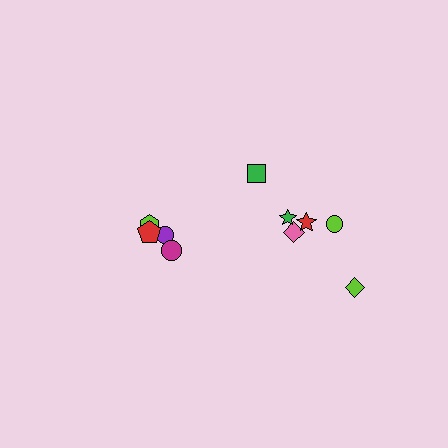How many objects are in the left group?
There are 4 objects.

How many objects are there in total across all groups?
There are 10 objects.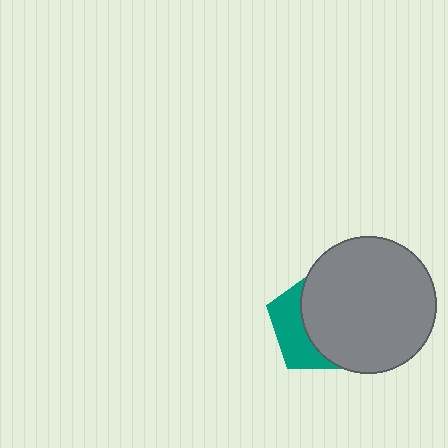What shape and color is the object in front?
The object in front is a gray circle.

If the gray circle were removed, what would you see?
You would see the complete teal pentagon.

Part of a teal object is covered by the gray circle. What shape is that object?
It is a pentagon.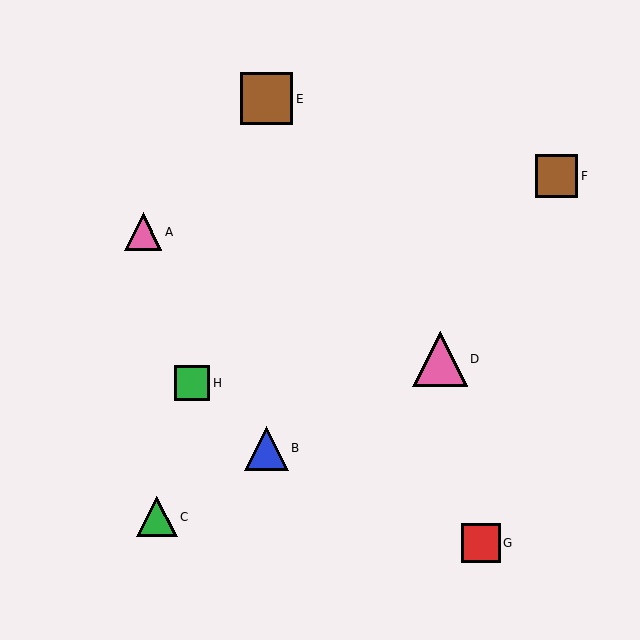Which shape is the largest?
The pink triangle (labeled D) is the largest.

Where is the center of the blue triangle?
The center of the blue triangle is at (267, 448).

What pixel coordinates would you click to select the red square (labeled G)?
Click at (481, 543) to select the red square G.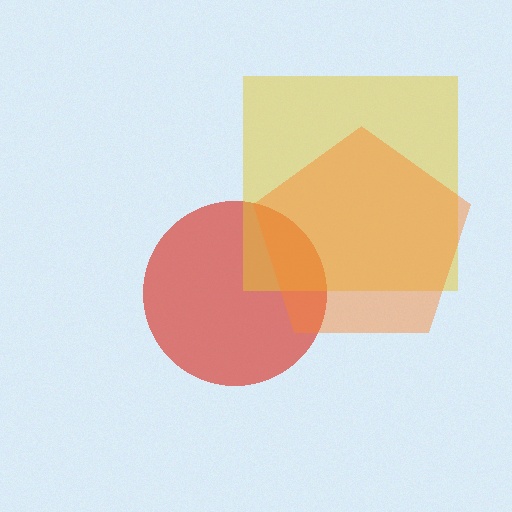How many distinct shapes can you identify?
There are 3 distinct shapes: a red circle, a yellow square, an orange pentagon.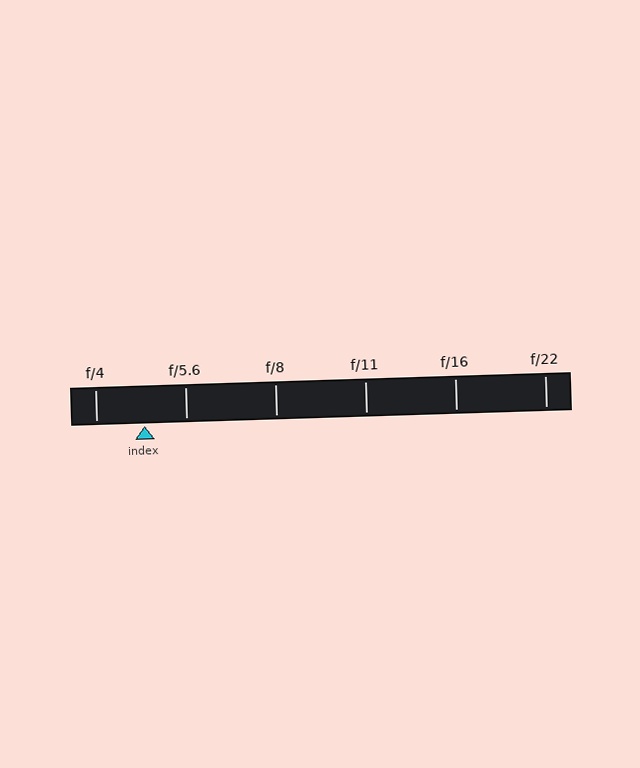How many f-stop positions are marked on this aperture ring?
There are 6 f-stop positions marked.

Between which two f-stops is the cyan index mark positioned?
The index mark is between f/4 and f/5.6.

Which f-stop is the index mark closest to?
The index mark is closest to f/5.6.